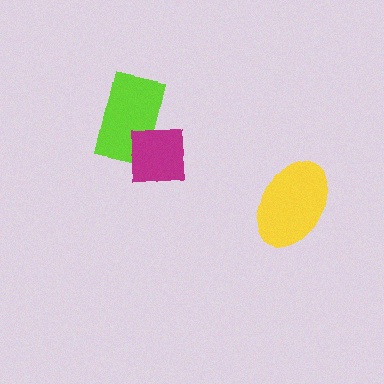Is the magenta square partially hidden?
No, no other shape covers it.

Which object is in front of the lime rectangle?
The magenta square is in front of the lime rectangle.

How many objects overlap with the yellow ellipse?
0 objects overlap with the yellow ellipse.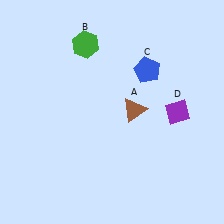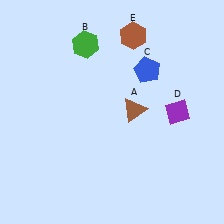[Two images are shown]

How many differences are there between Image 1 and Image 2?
There is 1 difference between the two images.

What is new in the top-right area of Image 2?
A brown hexagon (E) was added in the top-right area of Image 2.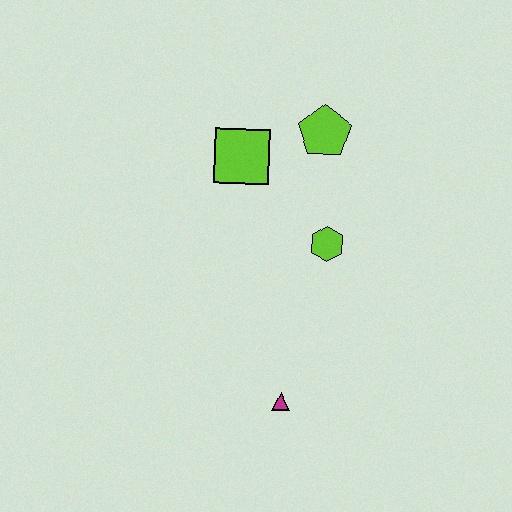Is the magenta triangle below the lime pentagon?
Yes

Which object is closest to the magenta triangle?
The lime hexagon is closest to the magenta triangle.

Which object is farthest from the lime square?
The magenta triangle is farthest from the lime square.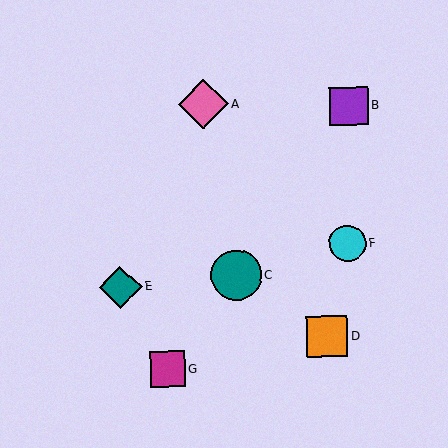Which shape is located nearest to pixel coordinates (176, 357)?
The magenta square (labeled G) at (167, 369) is nearest to that location.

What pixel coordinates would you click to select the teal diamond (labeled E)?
Click at (121, 287) to select the teal diamond E.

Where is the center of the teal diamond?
The center of the teal diamond is at (121, 287).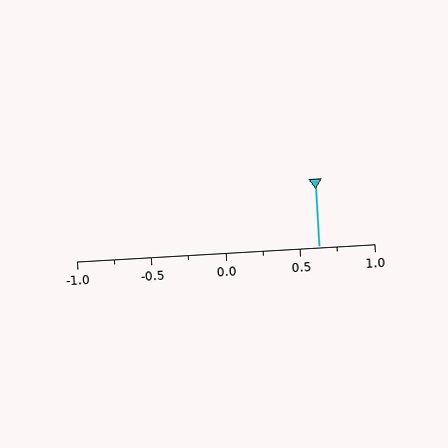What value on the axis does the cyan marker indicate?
The marker indicates approximately 0.62.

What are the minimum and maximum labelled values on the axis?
The axis runs from -1.0 to 1.0.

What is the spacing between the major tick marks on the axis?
The major ticks are spaced 0.5 apart.